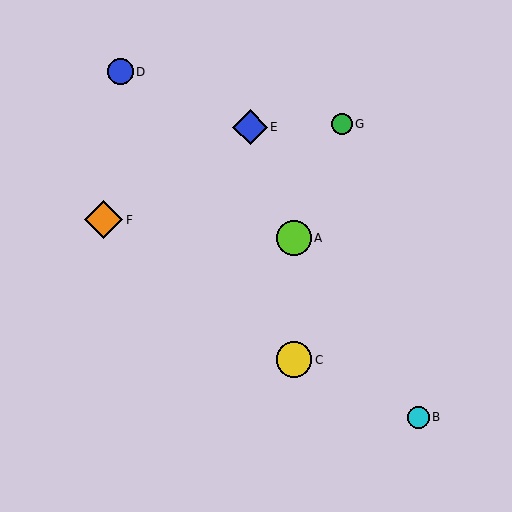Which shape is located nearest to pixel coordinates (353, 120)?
The green circle (labeled G) at (342, 124) is nearest to that location.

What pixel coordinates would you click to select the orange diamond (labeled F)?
Click at (104, 220) to select the orange diamond F.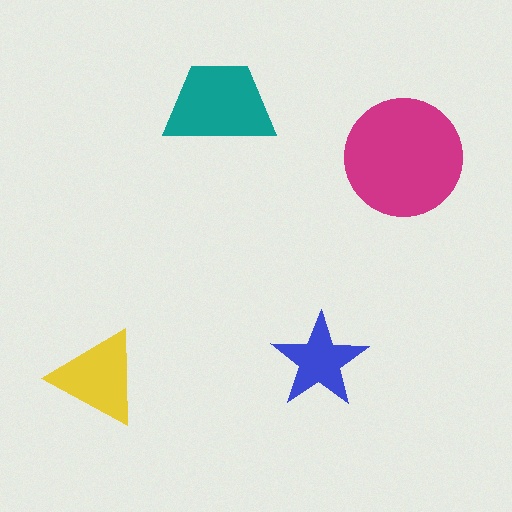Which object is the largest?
The magenta circle.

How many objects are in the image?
There are 4 objects in the image.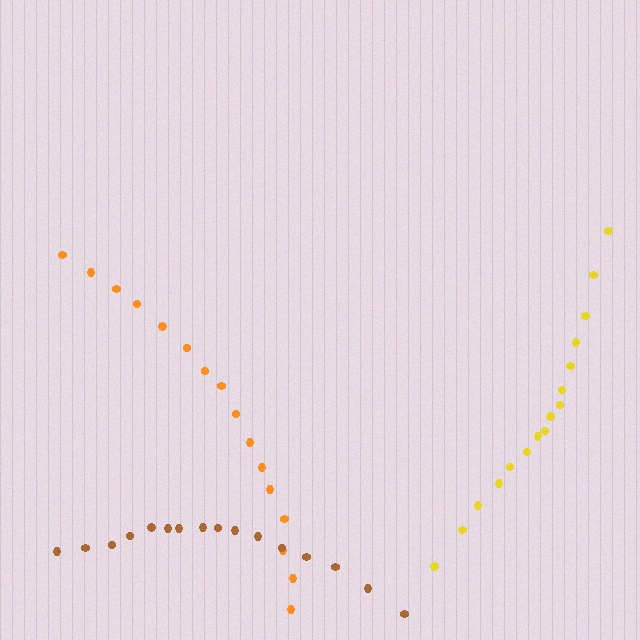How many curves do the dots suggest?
There are 3 distinct paths.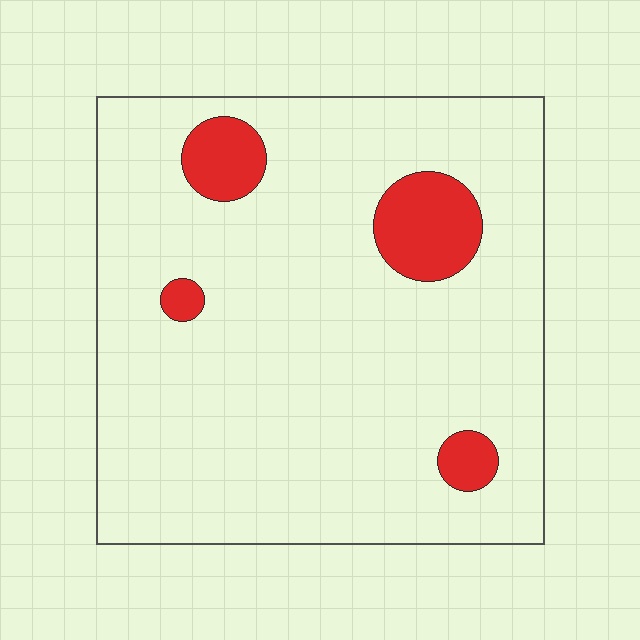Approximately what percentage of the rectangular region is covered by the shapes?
Approximately 10%.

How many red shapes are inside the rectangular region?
4.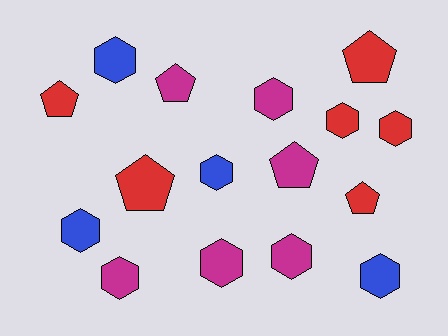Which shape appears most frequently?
Hexagon, with 10 objects.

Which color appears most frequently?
Red, with 6 objects.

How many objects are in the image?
There are 16 objects.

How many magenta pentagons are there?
There are 2 magenta pentagons.